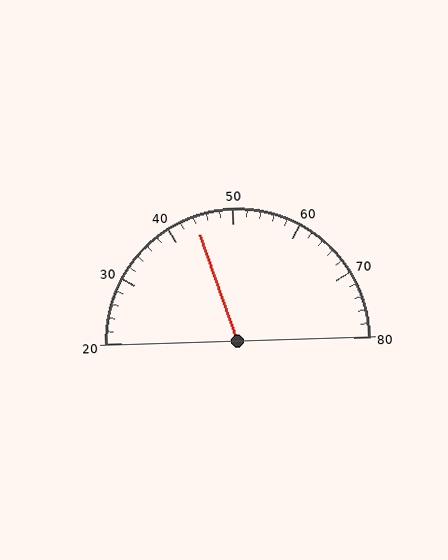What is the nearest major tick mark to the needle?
The nearest major tick mark is 40.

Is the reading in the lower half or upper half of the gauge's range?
The reading is in the lower half of the range (20 to 80).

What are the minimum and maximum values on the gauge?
The gauge ranges from 20 to 80.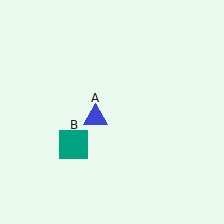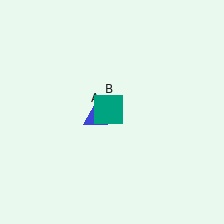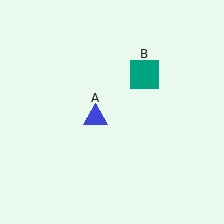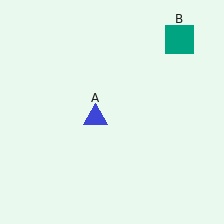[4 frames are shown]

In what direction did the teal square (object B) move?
The teal square (object B) moved up and to the right.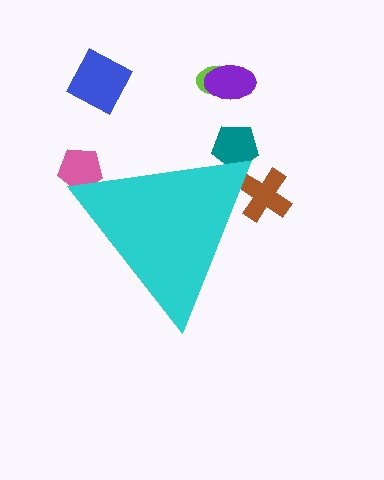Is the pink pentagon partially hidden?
Yes, the pink pentagon is partially hidden behind the cyan triangle.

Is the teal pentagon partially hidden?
Yes, the teal pentagon is partially hidden behind the cyan triangle.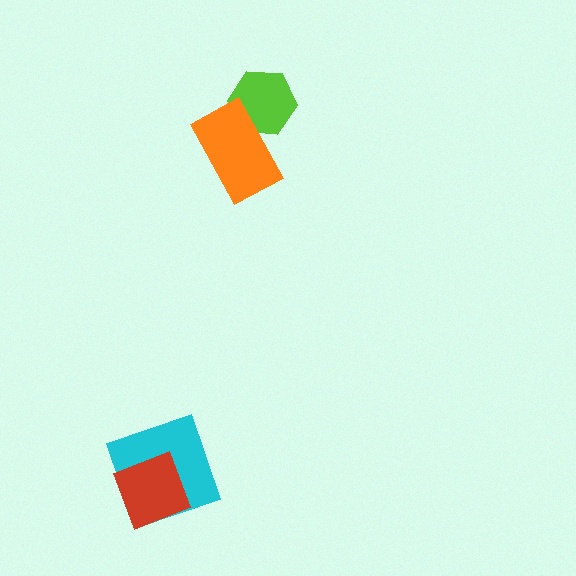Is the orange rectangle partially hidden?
No, no other shape covers it.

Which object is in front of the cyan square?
The red square is in front of the cyan square.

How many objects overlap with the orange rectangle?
1 object overlaps with the orange rectangle.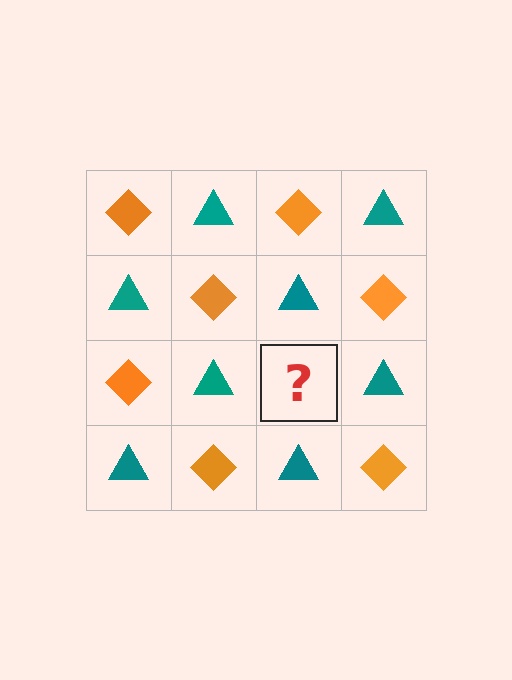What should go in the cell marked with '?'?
The missing cell should contain an orange diamond.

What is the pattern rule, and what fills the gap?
The rule is that it alternates orange diamond and teal triangle in a checkerboard pattern. The gap should be filled with an orange diamond.